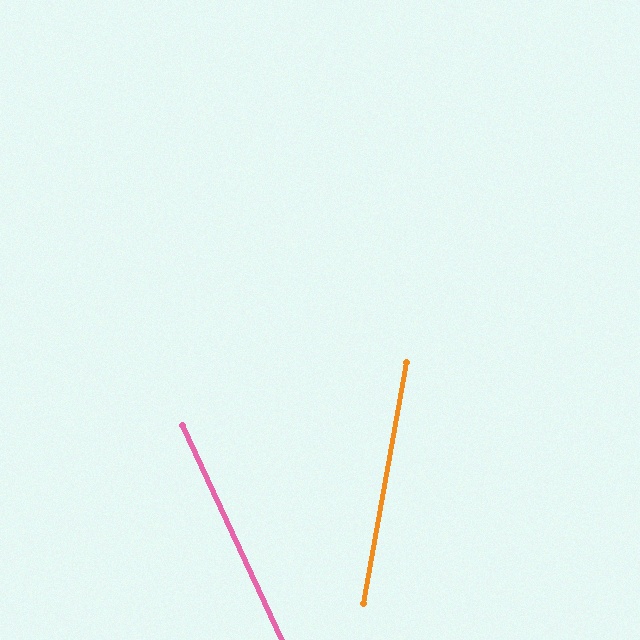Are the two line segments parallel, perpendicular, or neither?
Neither parallel nor perpendicular — they differ by about 35°.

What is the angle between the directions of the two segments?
Approximately 35 degrees.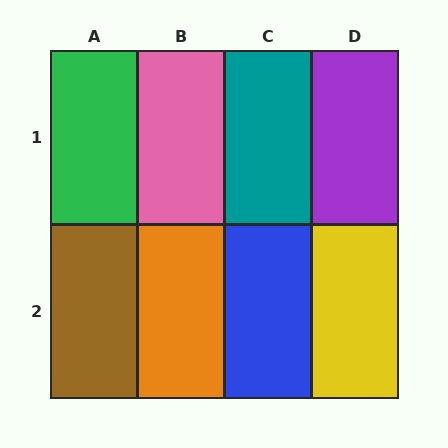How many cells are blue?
1 cell is blue.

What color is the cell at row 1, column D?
Purple.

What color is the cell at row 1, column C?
Teal.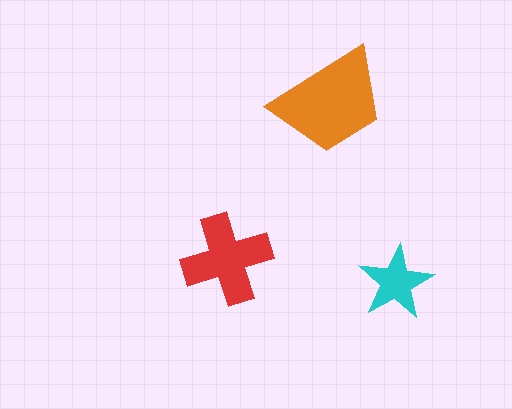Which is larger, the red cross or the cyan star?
The red cross.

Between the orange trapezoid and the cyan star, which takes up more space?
The orange trapezoid.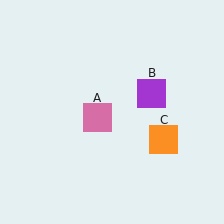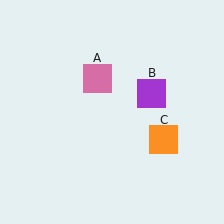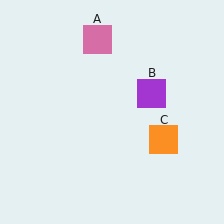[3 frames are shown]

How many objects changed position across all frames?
1 object changed position: pink square (object A).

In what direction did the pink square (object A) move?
The pink square (object A) moved up.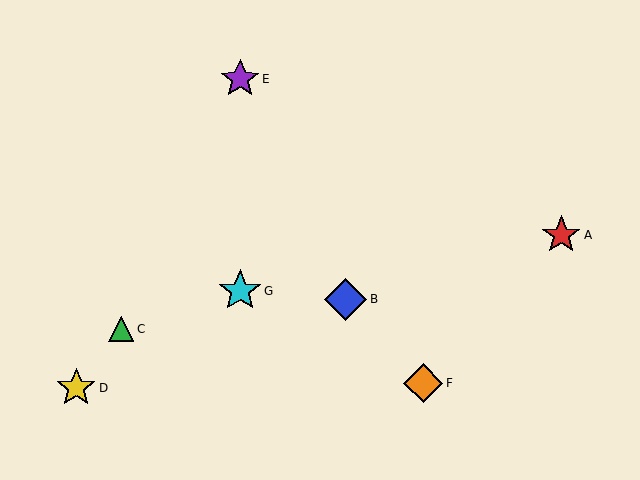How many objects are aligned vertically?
2 objects (E, G) are aligned vertically.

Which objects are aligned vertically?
Objects E, G are aligned vertically.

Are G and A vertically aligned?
No, G is at x≈240 and A is at x≈561.